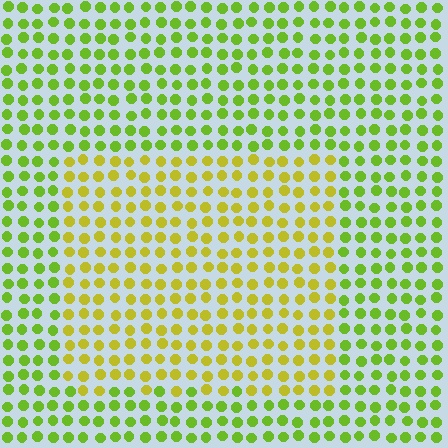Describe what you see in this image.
The image is filled with small lime elements in a uniform arrangement. A rectangle-shaped region is visible where the elements are tinted to a slightly different hue, forming a subtle color boundary.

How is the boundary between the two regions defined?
The boundary is defined purely by a slight shift in hue (about 33 degrees). Spacing, size, and orientation are identical on both sides.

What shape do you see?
I see a rectangle.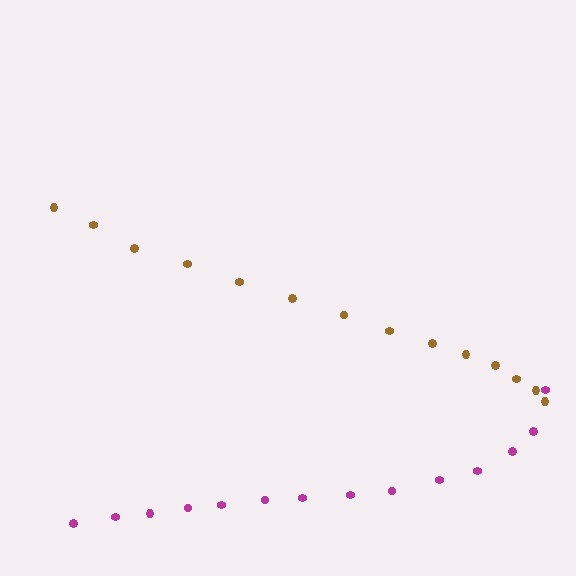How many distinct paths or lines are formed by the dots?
There are 2 distinct paths.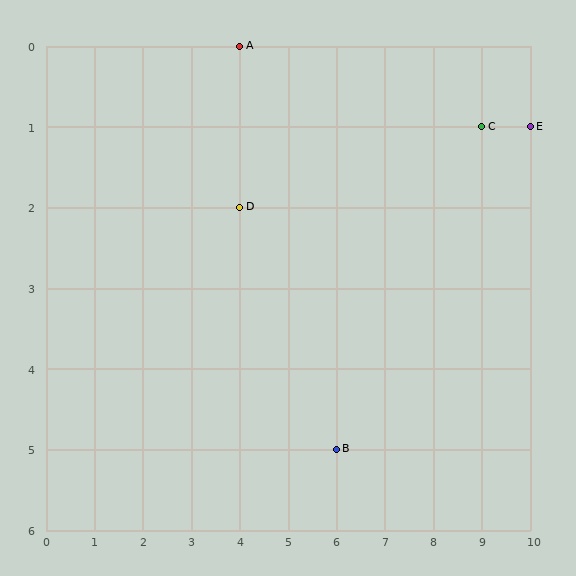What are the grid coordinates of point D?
Point D is at grid coordinates (4, 2).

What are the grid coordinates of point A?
Point A is at grid coordinates (4, 0).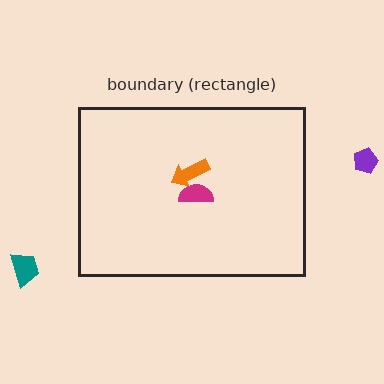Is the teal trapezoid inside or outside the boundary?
Outside.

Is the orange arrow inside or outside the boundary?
Inside.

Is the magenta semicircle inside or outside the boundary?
Inside.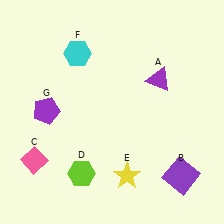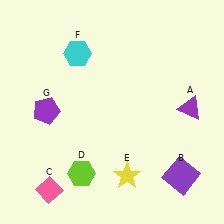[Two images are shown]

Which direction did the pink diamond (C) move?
The pink diamond (C) moved down.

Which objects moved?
The objects that moved are: the purple triangle (A), the pink diamond (C).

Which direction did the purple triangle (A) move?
The purple triangle (A) moved right.